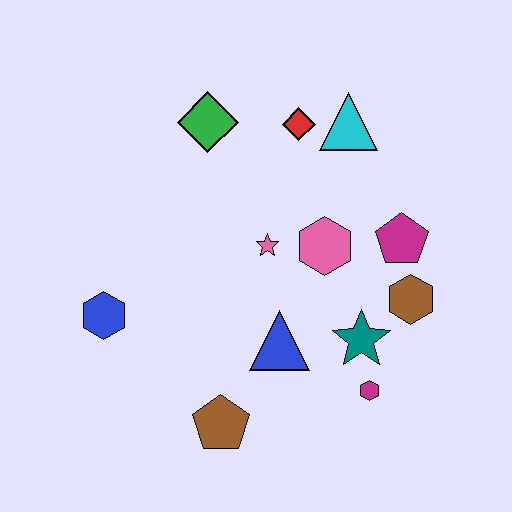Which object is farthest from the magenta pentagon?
The blue hexagon is farthest from the magenta pentagon.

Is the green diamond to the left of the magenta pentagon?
Yes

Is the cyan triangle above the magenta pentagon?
Yes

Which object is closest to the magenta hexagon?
The teal star is closest to the magenta hexagon.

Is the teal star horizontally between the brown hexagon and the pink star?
Yes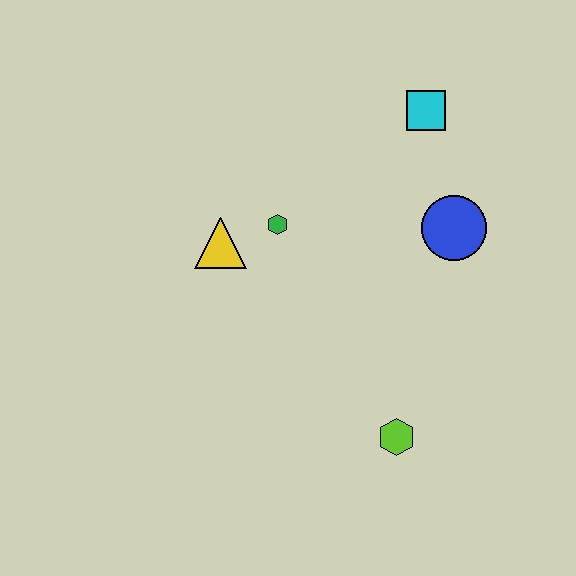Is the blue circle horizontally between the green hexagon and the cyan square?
No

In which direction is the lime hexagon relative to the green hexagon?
The lime hexagon is below the green hexagon.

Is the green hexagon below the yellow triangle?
No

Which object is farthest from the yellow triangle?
The lime hexagon is farthest from the yellow triangle.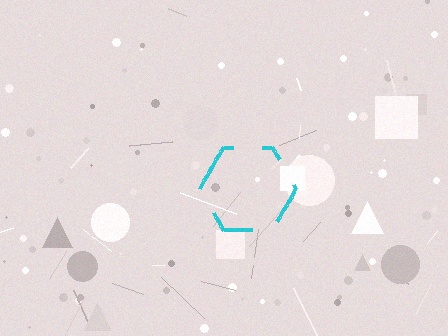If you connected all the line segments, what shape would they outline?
They would outline a hexagon.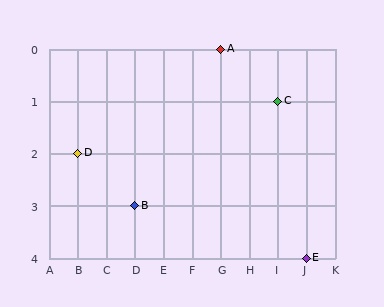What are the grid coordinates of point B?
Point B is at grid coordinates (D, 3).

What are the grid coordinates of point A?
Point A is at grid coordinates (G, 0).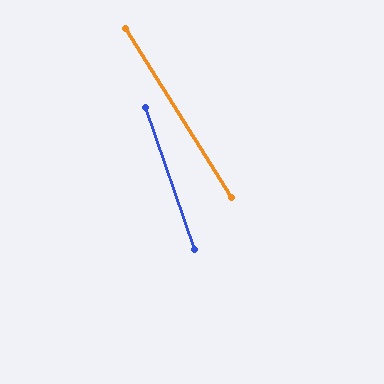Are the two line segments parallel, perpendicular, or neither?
Neither parallel nor perpendicular — they differ by about 13°.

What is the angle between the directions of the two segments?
Approximately 13 degrees.